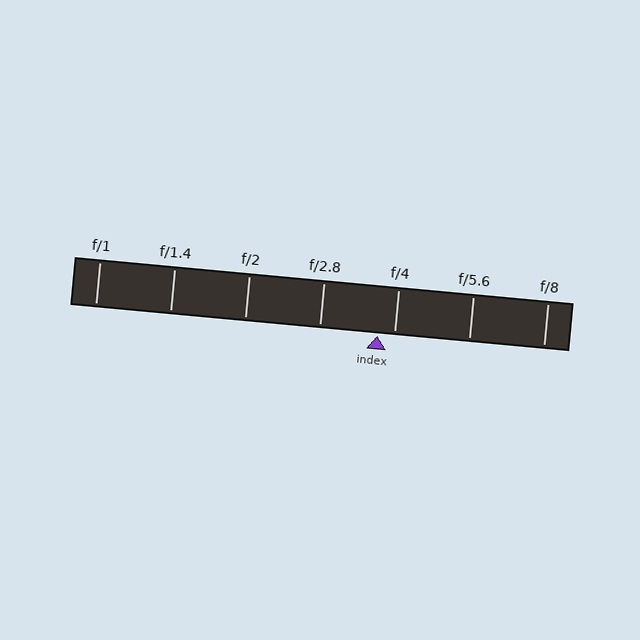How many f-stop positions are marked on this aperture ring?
There are 7 f-stop positions marked.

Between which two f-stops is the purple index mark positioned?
The index mark is between f/2.8 and f/4.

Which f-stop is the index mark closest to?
The index mark is closest to f/4.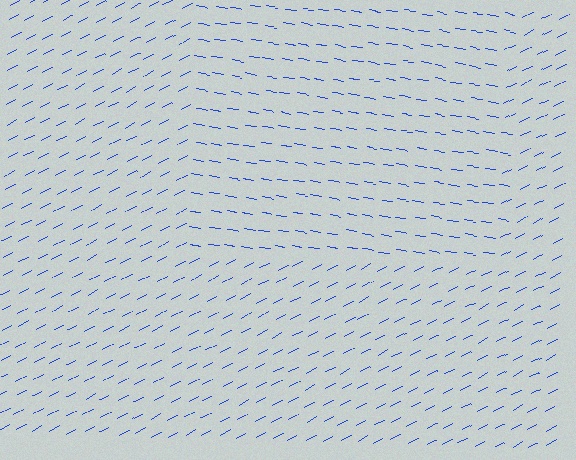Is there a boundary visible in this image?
Yes, there is a texture boundary formed by a change in line orientation.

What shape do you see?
I see a rectangle.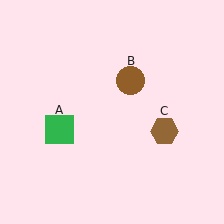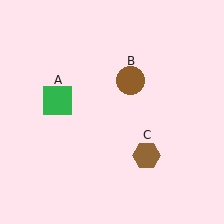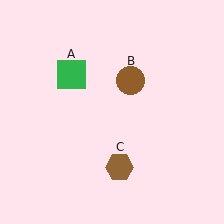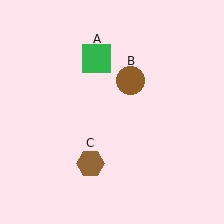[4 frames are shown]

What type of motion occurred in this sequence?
The green square (object A), brown hexagon (object C) rotated clockwise around the center of the scene.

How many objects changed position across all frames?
2 objects changed position: green square (object A), brown hexagon (object C).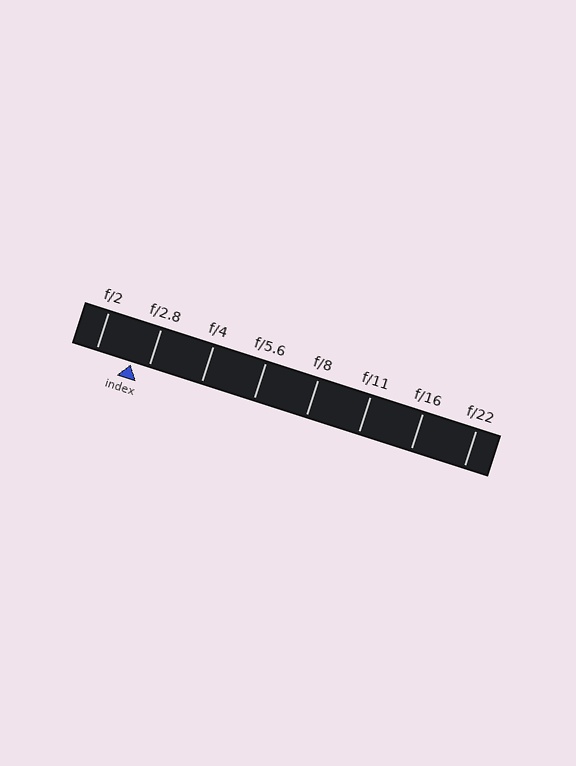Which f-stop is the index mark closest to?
The index mark is closest to f/2.8.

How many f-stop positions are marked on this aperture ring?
There are 8 f-stop positions marked.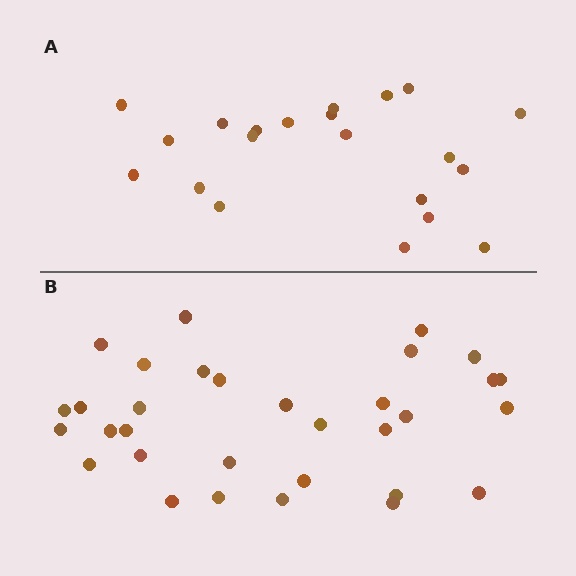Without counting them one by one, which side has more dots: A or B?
Region B (the bottom region) has more dots.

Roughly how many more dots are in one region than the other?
Region B has roughly 12 or so more dots than region A.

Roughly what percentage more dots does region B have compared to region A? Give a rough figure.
About 50% more.